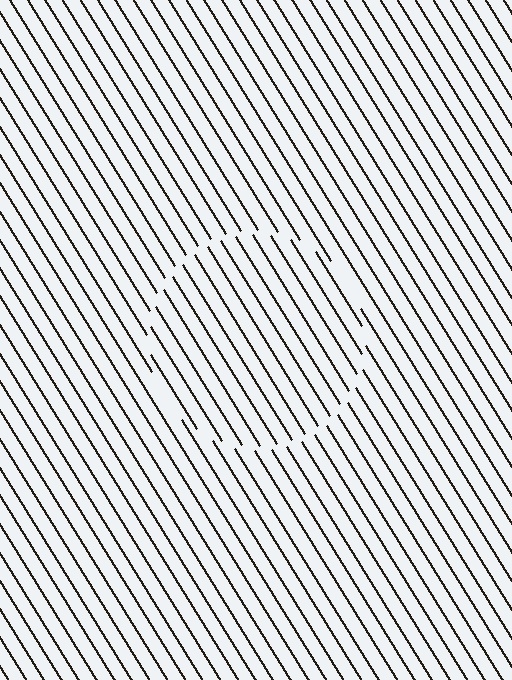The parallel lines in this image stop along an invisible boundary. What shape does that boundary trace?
An illusory circle. The interior of the shape contains the same grating, shifted by half a period — the contour is defined by the phase discontinuity where line-ends from the inner and outer gratings abut.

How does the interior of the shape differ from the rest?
The interior of the shape contains the same grating, shifted by half a period — the contour is defined by the phase discontinuity where line-ends from the inner and outer gratings abut.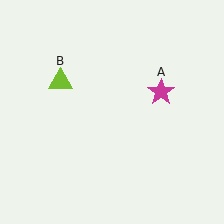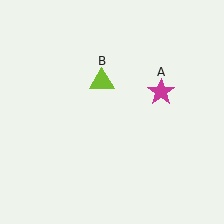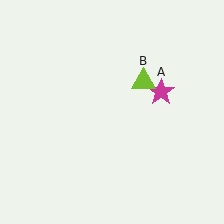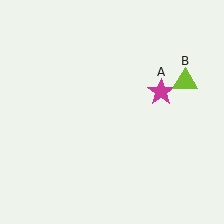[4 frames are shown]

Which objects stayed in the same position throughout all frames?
Magenta star (object A) remained stationary.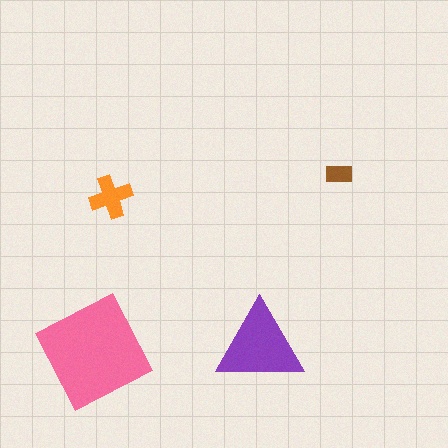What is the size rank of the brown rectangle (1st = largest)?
4th.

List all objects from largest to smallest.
The pink diamond, the purple triangle, the orange cross, the brown rectangle.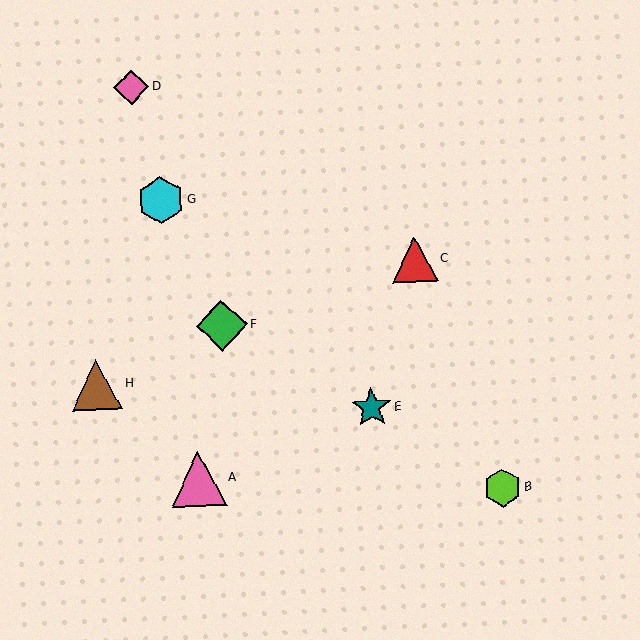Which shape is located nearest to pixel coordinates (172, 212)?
The cyan hexagon (labeled G) at (161, 200) is nearest to that location.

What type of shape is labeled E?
Shape E is a teal star.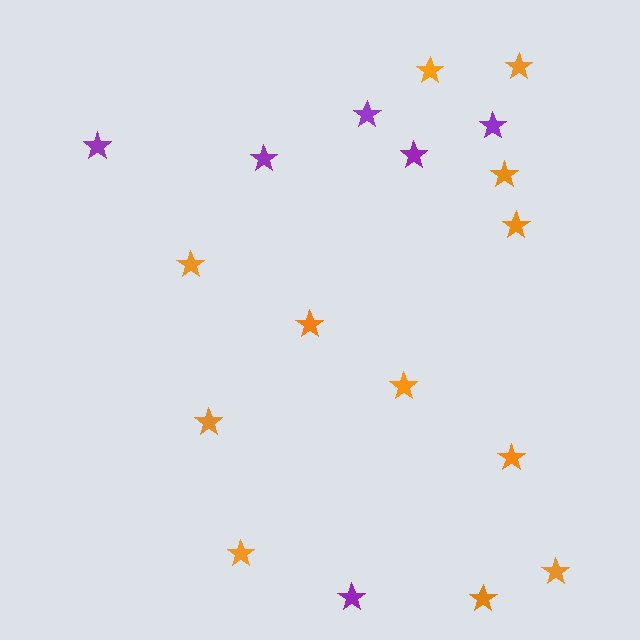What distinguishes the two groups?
There are 2 groups: one group of orange stars (12) and one group of purple stars (6).